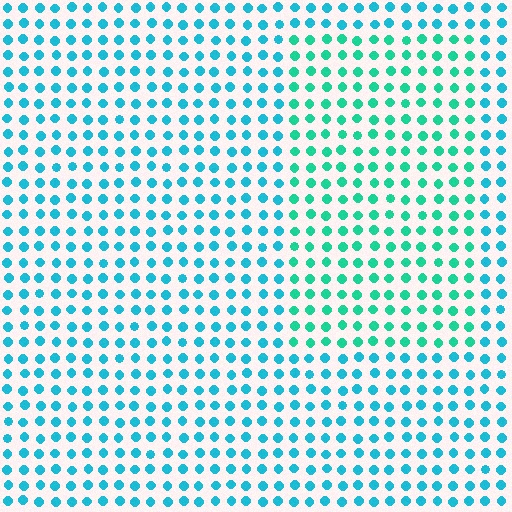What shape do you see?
I see a rectangle.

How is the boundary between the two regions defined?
The boundary is defined purely by a slight shift in hue (about 28 degrees). Spacing, size, and orientation are identical on both sides.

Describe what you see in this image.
The image is filled with small cyan elements in a uniform arrangement. A rectangle-shaped region is visible where the elements are tinted to a slightly different hue, forming a subtle color boundary.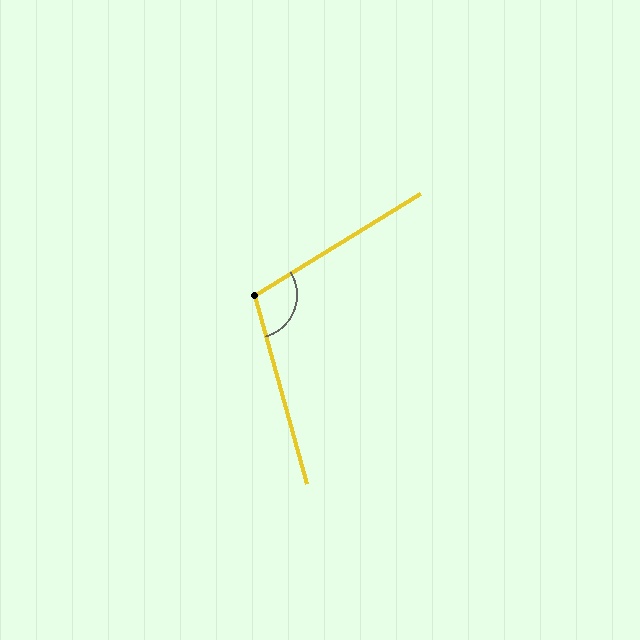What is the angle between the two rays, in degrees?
Approximately 106 degrees.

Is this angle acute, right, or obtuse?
It is obtuse.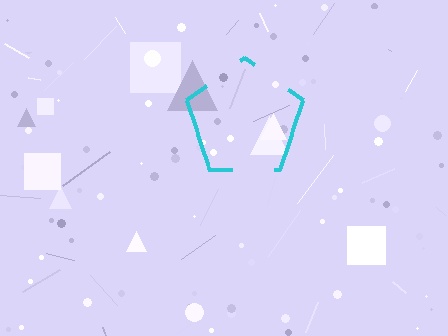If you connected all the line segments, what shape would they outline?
They would outline a pentagon.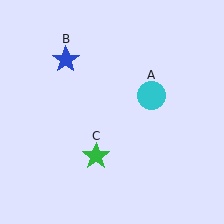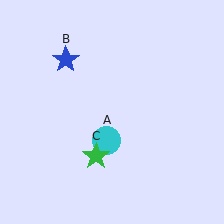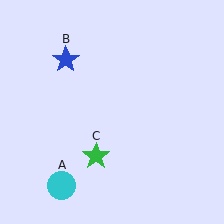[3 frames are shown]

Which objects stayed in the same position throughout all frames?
Blue star (object B) and green star (object C) remained stationary.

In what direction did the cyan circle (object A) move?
The cyan circle (object A) moved down and to the left.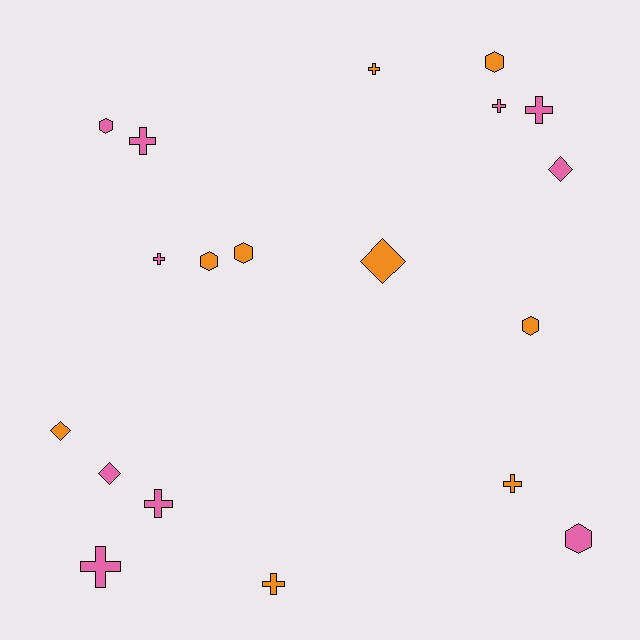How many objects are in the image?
There are 19 objects.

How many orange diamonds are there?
There are 2 orange diamonds.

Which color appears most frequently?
Pink, with 10 objects.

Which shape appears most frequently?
Cross, with 9 objects.